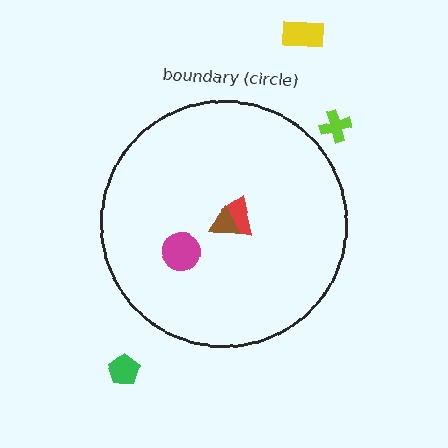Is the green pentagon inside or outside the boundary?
Outside.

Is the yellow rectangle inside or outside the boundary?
Outside.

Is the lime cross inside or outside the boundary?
Outside.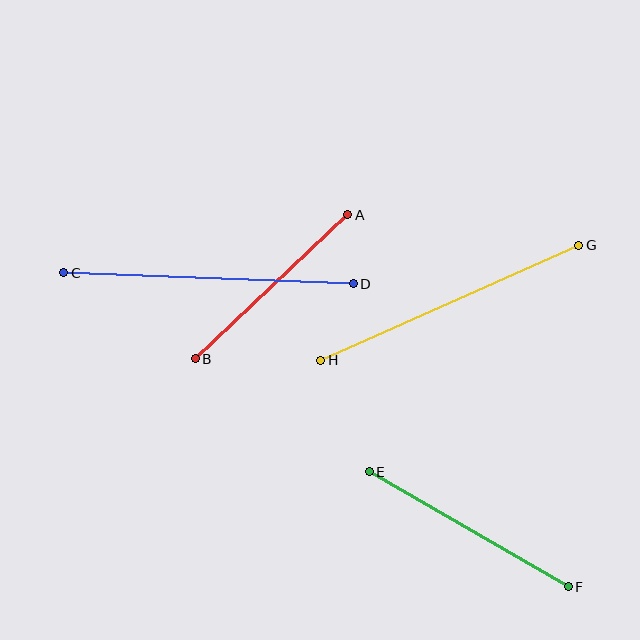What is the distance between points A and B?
The distance is approximately 210 pixels.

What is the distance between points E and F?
The distance is approximately 230 pixels.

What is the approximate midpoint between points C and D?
The midpoint is at approximately (209, 278) pixels.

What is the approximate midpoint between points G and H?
The midpoint is at approximately (450, 303) pixels.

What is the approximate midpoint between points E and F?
The midpoint is at approximately (469, 529) pixels.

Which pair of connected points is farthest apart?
Points C and D are farthest apart.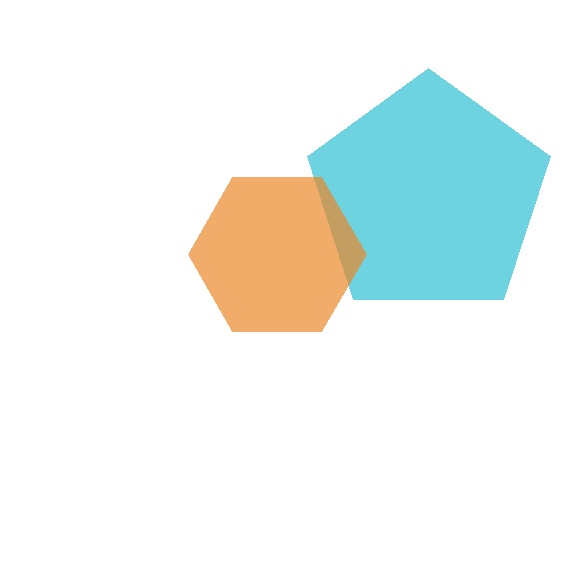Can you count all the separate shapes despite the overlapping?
Yes, there are 2 separate shapes.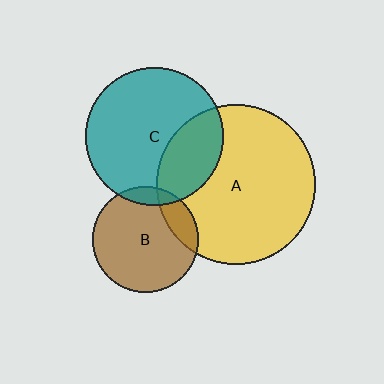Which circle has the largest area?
Circle A (yellow).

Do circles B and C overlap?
Yes.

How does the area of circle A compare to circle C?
Approximately 1.3 times.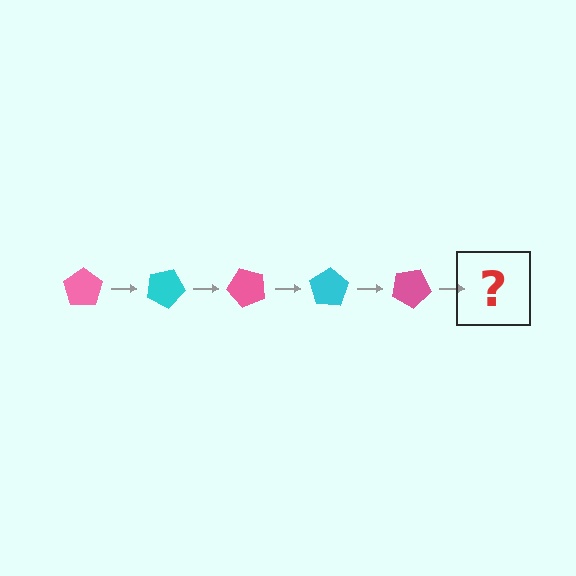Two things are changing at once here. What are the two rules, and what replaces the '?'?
The two rules are that it rotates 25 degrees each step and the color cycles through pink and cyan. The '?' should be a cyan pentagon, rotated 125 degrees from the start.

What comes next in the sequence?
The next element should be a cyan pentagon, rotated 125 degrees from the start.